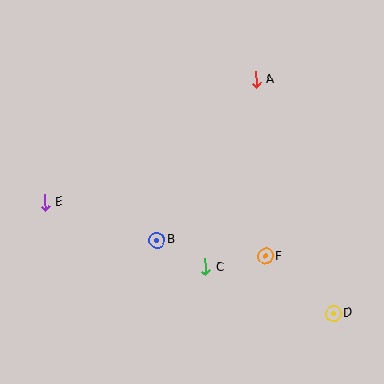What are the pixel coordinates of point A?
Point A is at (256, 79).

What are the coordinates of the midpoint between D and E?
The midpoint between D and E is at (189, 258).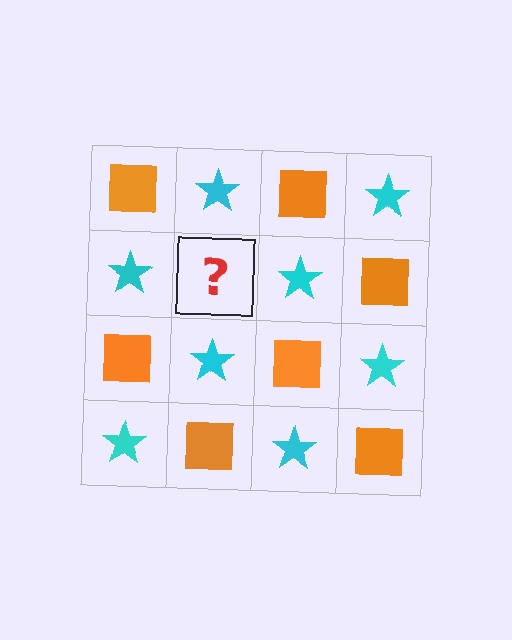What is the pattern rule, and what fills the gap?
The rule is that it alternates orange square and cyan star in a checkerboard pattern. The gap should be filled with an orange square.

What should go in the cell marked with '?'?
The missing cell should contain an orange square.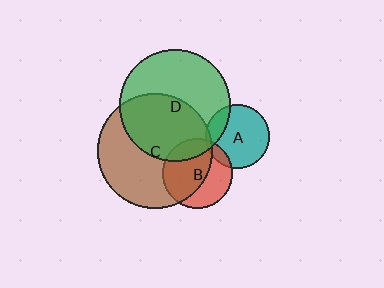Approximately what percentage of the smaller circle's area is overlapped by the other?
Approximately 60%.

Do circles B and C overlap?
Yes.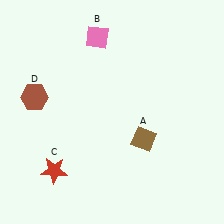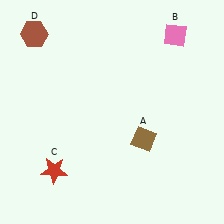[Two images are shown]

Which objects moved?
The objects that moved are: the pink diamond (B), the brown hexagon (D).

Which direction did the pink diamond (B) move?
The pink diamond (B) moved right.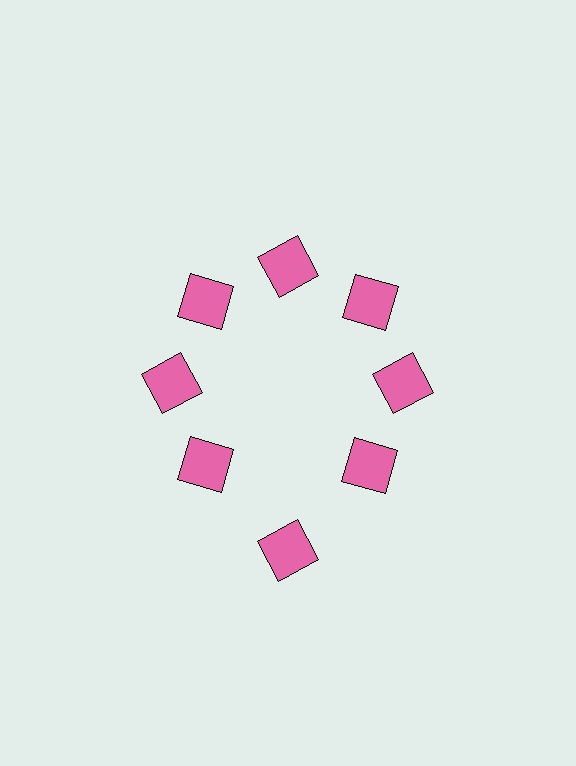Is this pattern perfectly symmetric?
No. The 8 pink squares are arranged in a ring, but one element near the 6 o'clock position is pushed outward from the center, breaking the 8-fold rotational symmetry.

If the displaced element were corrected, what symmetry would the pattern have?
It would have 8-fold rotational symmetry — the pattern would map onto itself every 45 degrees.